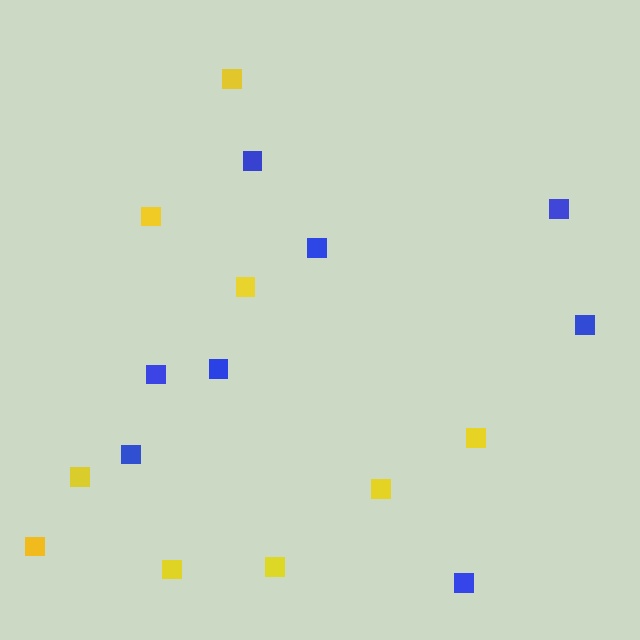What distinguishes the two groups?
There are 2 groups: one group of blue squares (8) and one group of yellow squares (9).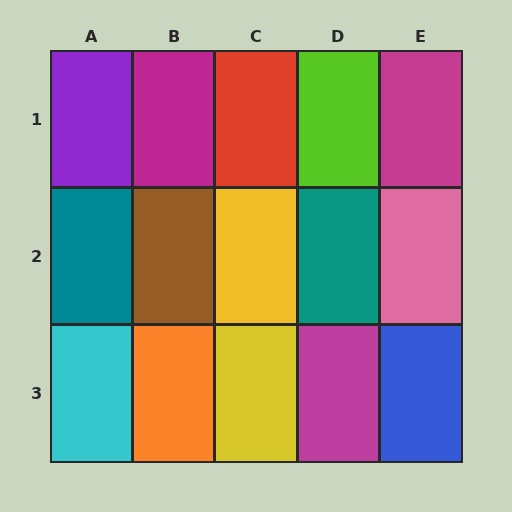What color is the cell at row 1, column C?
Red.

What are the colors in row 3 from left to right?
Cyan, orange, yellow, magenta, blue.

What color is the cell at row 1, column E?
Magenta.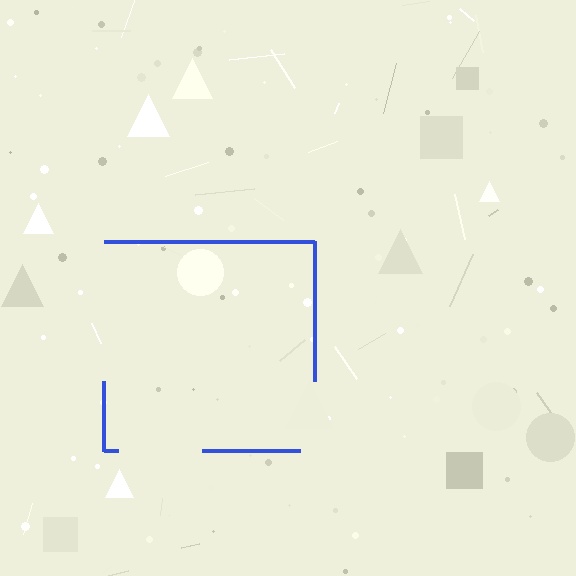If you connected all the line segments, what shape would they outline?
They would outline a square.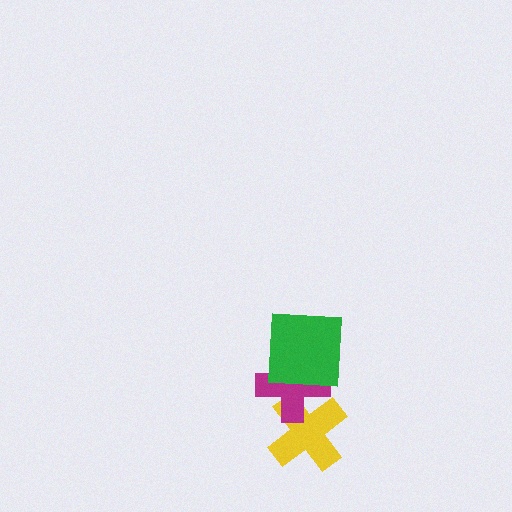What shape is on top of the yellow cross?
The magenta cross is on top of the yellow cross.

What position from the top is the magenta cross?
The magenta cross is 2nd from the top.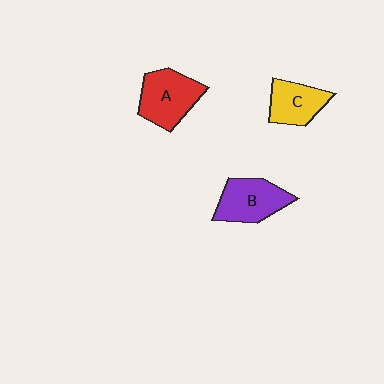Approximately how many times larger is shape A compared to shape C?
Approximately 1.3 times.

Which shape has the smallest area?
Shape C (yellow).